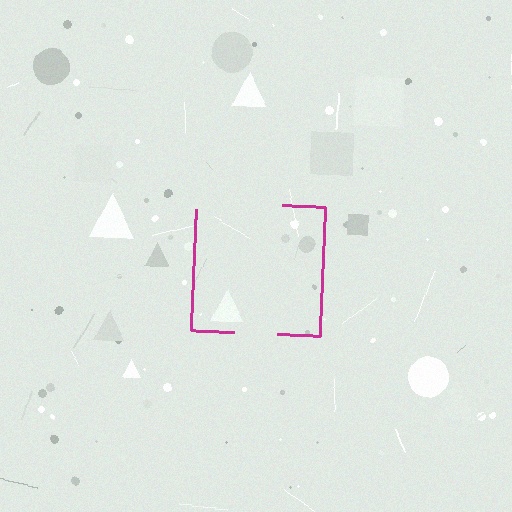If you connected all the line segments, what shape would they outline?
They would outline a square.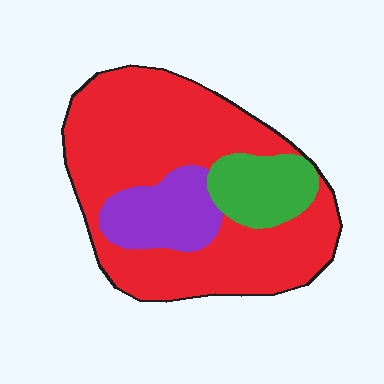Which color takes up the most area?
Red, at roughly 70%.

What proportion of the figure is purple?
Purple covers 16% of the figure.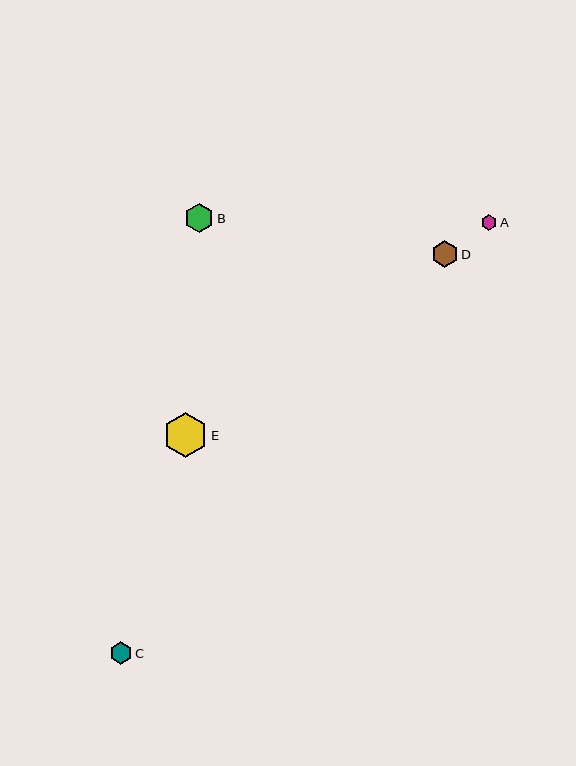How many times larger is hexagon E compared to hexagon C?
Hexagon E is approximately 2.0 times the size of hexagon C.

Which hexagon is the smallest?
Hexagon A is the smallest with a size of approximately 16 pixels.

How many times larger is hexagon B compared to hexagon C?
Hexagon B is approximately 1.3 times the size of hexagon C.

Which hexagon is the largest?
Hexagon E is the largest with a size of approximately 44 pixels.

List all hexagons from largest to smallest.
From largest to smallest: E, B, D, C, A.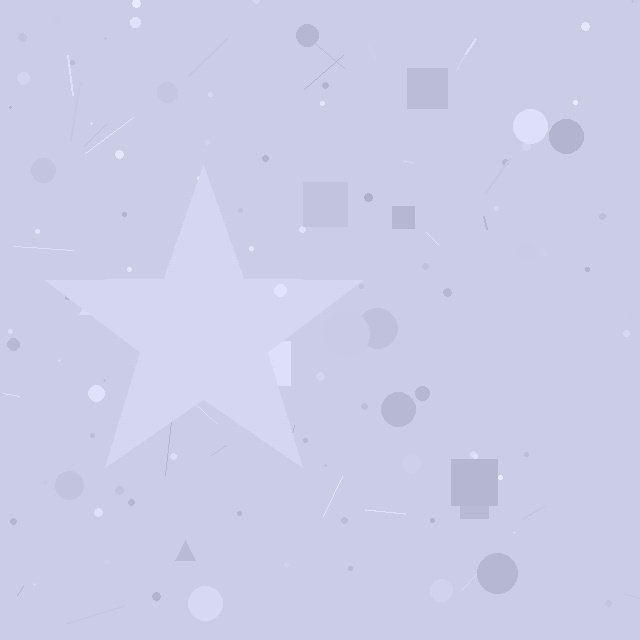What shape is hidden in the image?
A star is hidden in the image.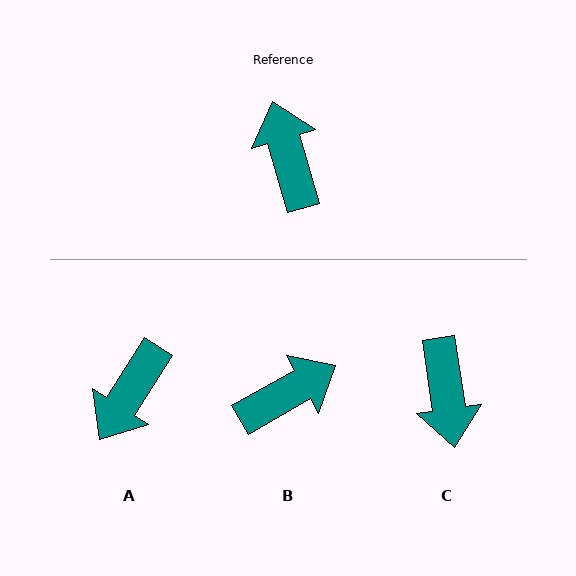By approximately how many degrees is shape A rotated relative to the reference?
Approximately 131 degrees counter-clockwise.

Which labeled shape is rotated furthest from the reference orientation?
C, about 172 degrees away.